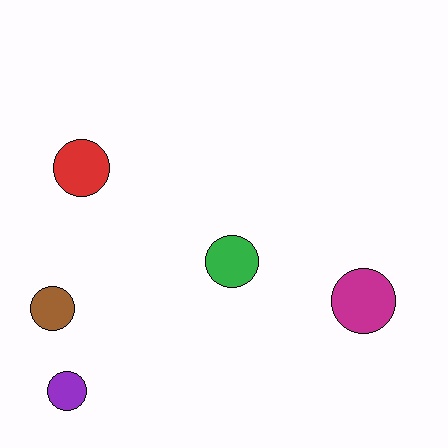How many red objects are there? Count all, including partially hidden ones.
There is 1 red object.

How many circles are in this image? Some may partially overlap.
There are 5 circles.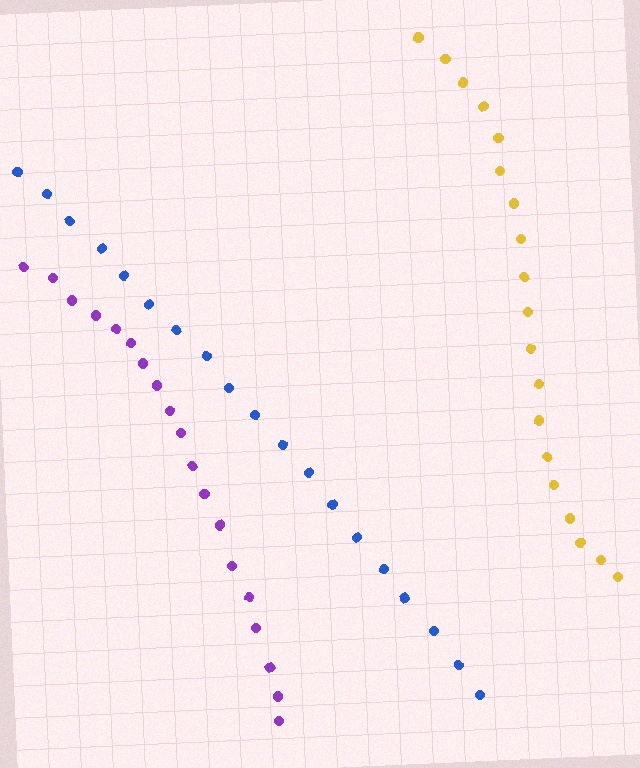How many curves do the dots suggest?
There are 3 distinct paths.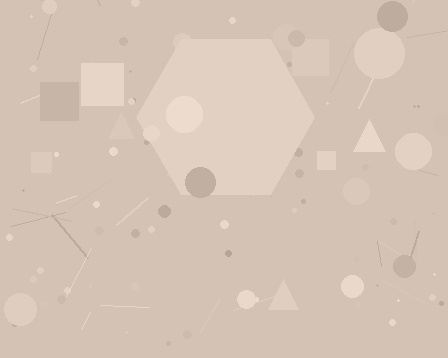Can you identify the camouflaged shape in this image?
The camouflaged shape is a hexagon.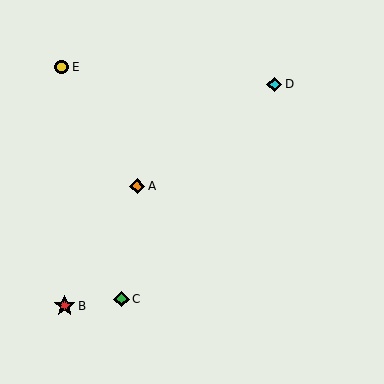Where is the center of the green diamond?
The center of the green diamond is at (121, 299).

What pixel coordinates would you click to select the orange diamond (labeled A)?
Click at (137, 186) to select the orange diamond A.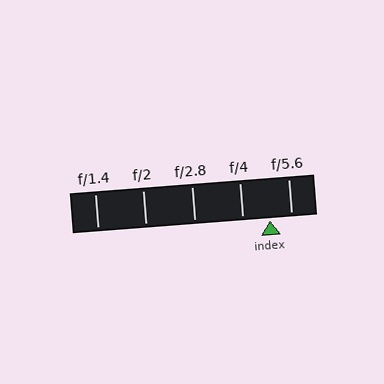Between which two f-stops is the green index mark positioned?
The index mark is between f/4 and f/5.6.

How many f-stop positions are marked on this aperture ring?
There are 5 f-stop positions marked.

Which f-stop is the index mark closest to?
The index mark is closest to f/5.6.